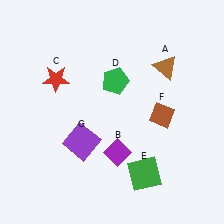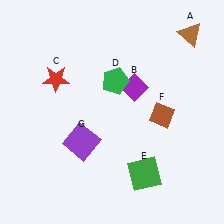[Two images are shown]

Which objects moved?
The objects that moved are: the brown triangle (A), the purple diamond (B).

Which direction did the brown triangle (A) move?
The brown triangle (A) moved up.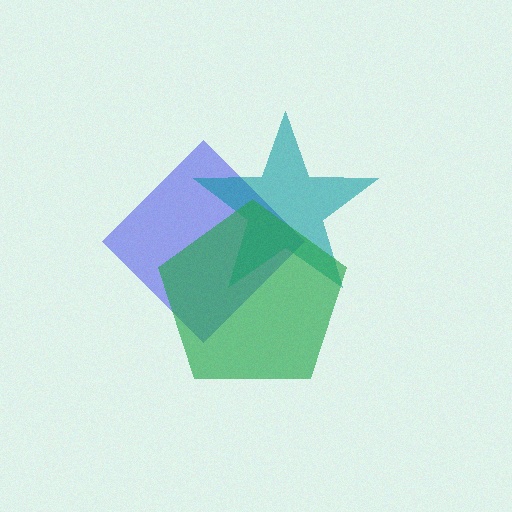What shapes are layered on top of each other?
The layered shapes are: a blue diamond, a teal star, a green pentagon.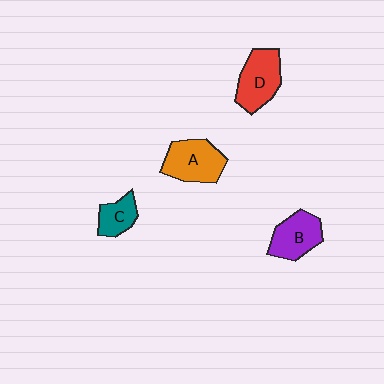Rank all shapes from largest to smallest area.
From largest to smallest: A (orange), D (red), B (purple), C (teal).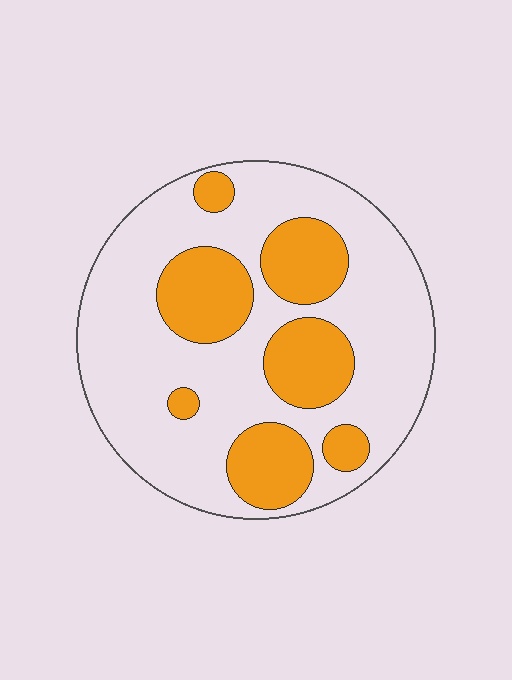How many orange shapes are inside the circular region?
7.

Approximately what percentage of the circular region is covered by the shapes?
Approximately 30%.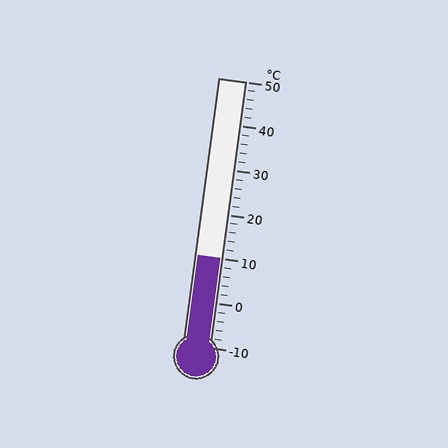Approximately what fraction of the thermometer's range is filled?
The thermometer is filled to approximately 35% of its range.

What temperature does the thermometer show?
The thermometer shows approximately 10°C.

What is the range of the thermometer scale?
The thermometer scale ranges from -10°C to 50°C.